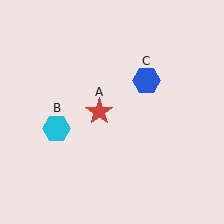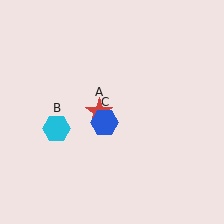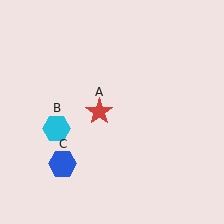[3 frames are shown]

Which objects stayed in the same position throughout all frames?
Red star (object A) and cyan hexagon (object B) remained stationary.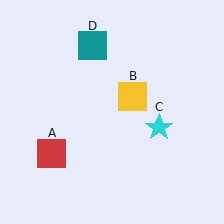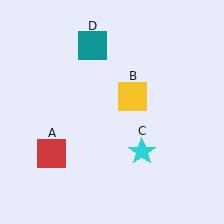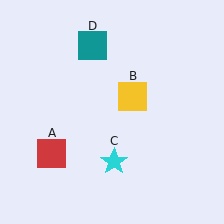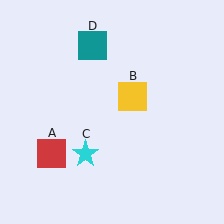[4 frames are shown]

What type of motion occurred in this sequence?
The cyan star (object C) rotated clockwise around the center of the scene.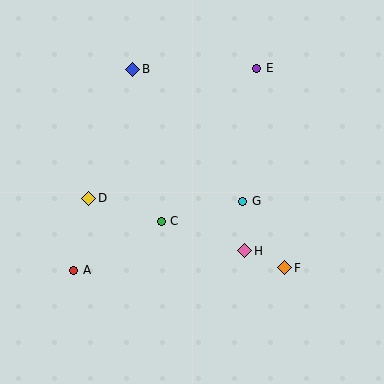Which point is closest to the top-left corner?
Point B is closest to the top-left corner.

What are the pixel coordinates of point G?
Point G is at (243, 201).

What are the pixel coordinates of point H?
Point H is at (245, 251).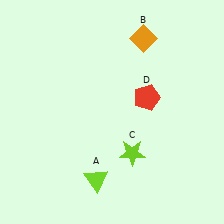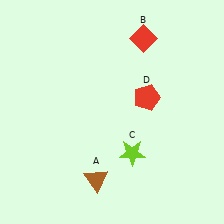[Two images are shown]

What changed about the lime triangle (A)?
In Image 1, A is lime. In Image 2, it changed to brown.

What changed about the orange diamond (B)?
In Image 1, B is orange. In Image 2, it changed to red.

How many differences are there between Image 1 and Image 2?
There are 2 differences between the two images.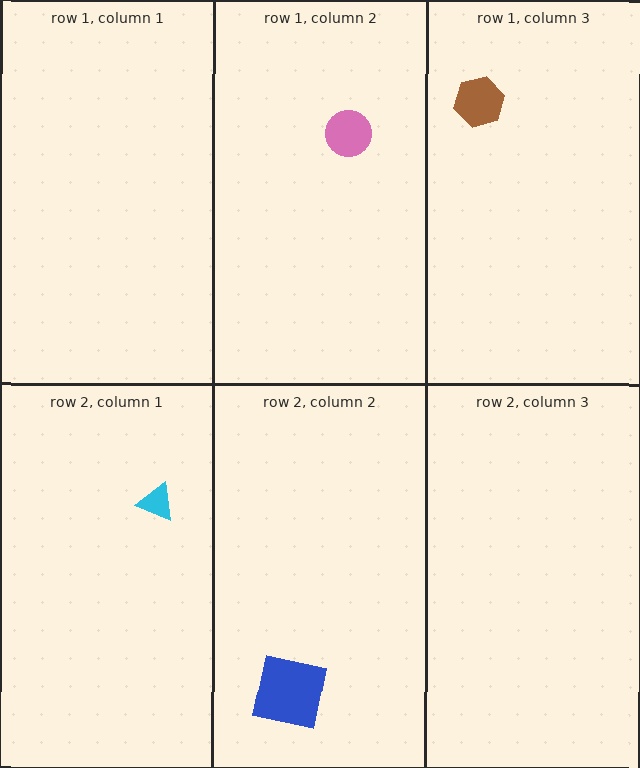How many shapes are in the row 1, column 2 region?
1.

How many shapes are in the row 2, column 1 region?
1.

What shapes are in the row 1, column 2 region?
The pink circle.